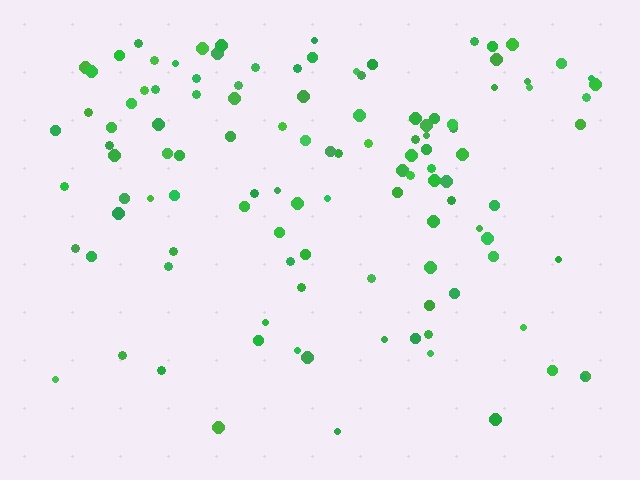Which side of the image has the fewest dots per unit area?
The bottom.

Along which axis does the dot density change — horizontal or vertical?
Vertical.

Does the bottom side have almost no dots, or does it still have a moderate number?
Still a moderate number, just noticeably fewer than the top.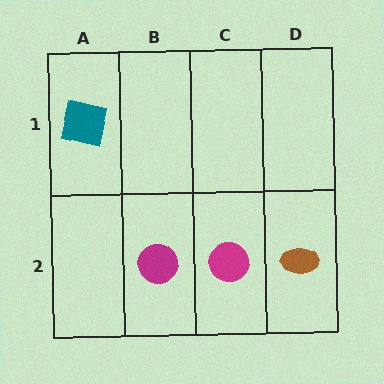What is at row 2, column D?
A brown ellipse.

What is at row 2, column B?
A magenta circle.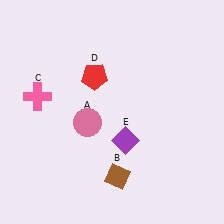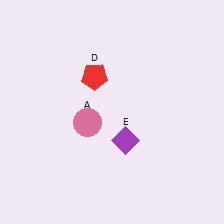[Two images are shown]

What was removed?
The brown diamond (B), the pink cross (C) were removed in Image 2.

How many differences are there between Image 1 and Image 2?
There are 2 differences between the two images.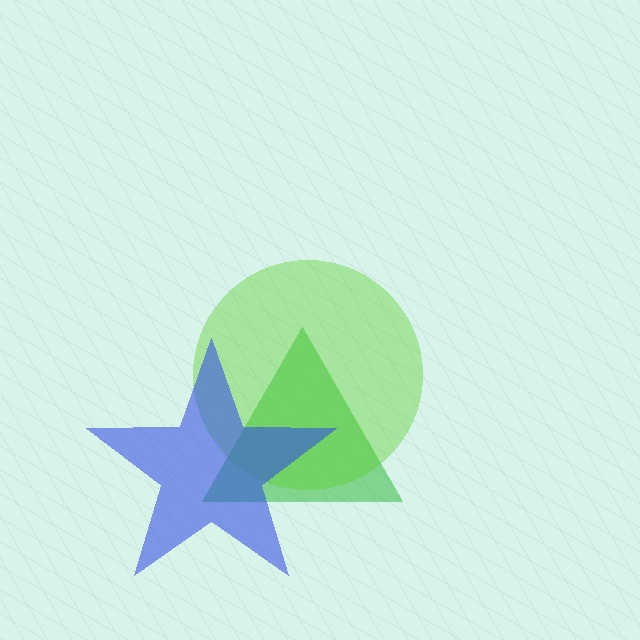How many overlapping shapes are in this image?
There are 3 overlapping shapes in the image.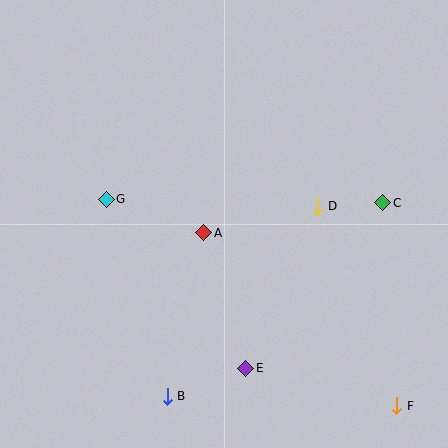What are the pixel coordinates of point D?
Point D is at (318, 207).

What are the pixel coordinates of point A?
Point A is at (204, 233).